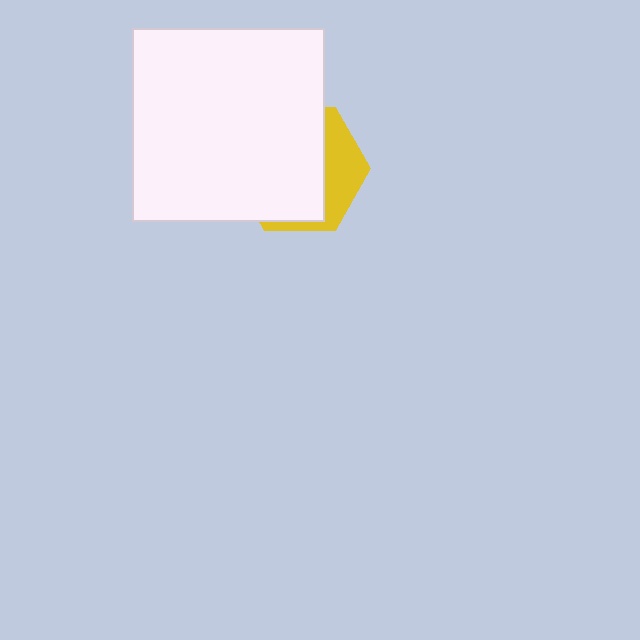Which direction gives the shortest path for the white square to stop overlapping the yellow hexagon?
Moving left gives the shortest separation.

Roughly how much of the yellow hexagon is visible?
A small part of it is visible (roughly 31%).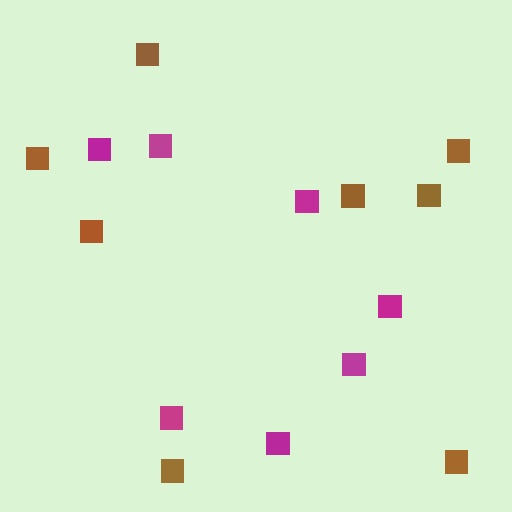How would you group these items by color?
There are 2 groups: one group of magenta squares (7) and one group of brown squares (8).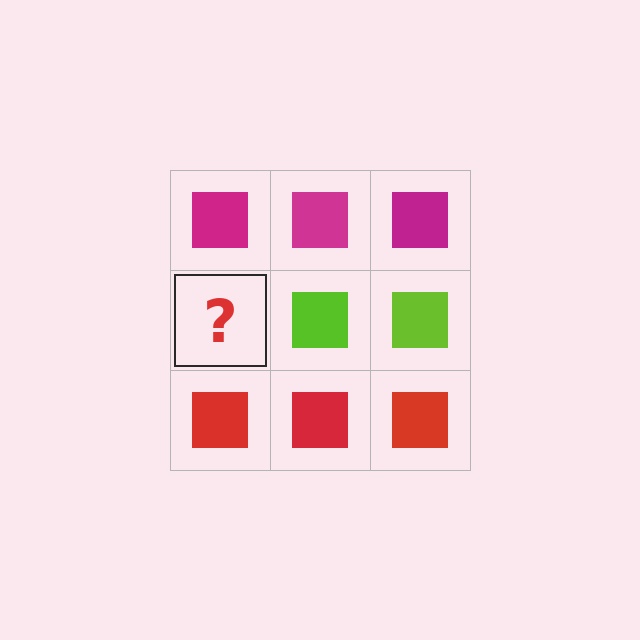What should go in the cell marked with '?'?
The missing cell should contain a lime square.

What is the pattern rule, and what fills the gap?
The rule is that each row has a consistent color. The gap should be filled with a lime square.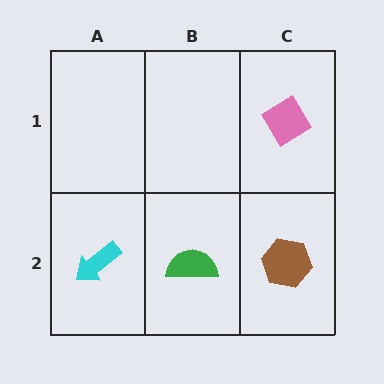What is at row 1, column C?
A pink diamond.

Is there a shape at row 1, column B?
No, that cell is empty.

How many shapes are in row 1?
1 shape.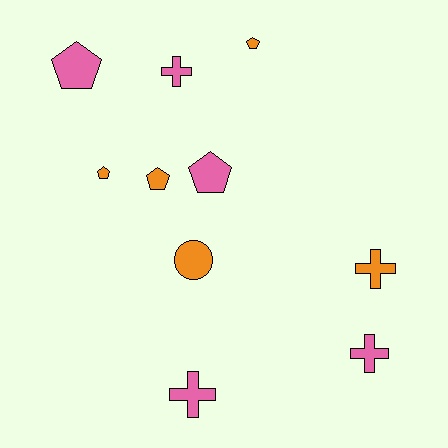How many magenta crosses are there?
There are no magenta crosses.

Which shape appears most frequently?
Pentagon, with 5 objects.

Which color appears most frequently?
Orange, with 5 objects.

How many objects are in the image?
There are 10 objects.